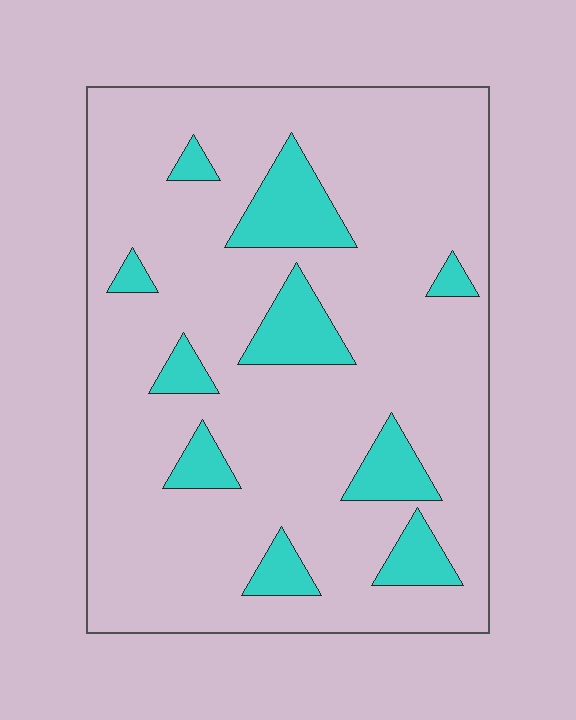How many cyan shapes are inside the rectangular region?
10.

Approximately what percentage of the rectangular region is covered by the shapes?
Approximately 15%.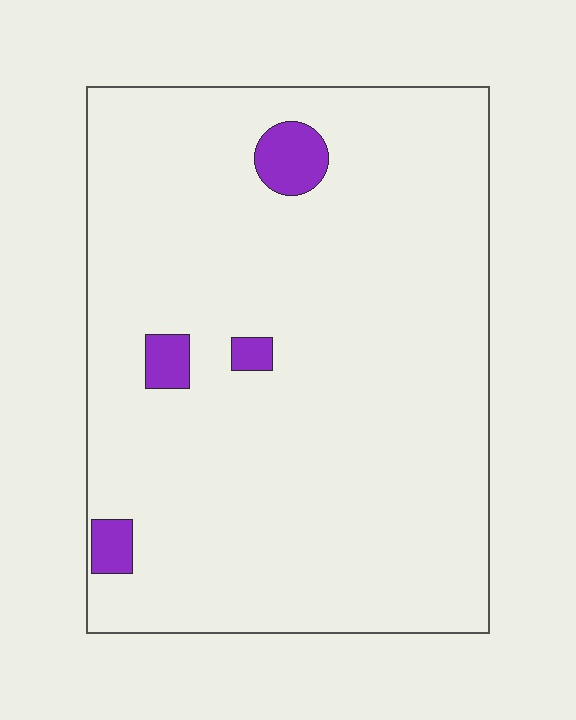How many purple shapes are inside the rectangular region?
4.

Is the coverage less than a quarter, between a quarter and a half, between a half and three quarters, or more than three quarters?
Less than a quarter.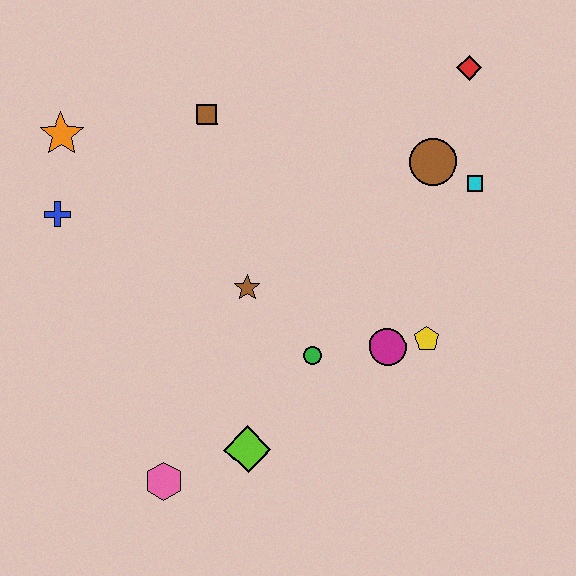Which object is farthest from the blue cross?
The red diamond is farthest from the blue cross.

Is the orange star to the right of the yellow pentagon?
No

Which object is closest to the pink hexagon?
The lime diamond is closest to the pink hexagon.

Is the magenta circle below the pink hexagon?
No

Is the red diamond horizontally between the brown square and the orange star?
No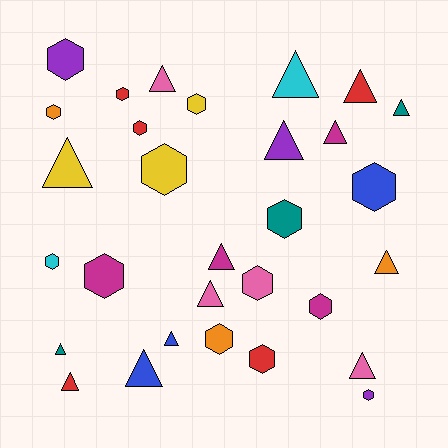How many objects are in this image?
There are 30 objects.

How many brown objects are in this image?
There are no brown objects.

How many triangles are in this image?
There are 15 triangles.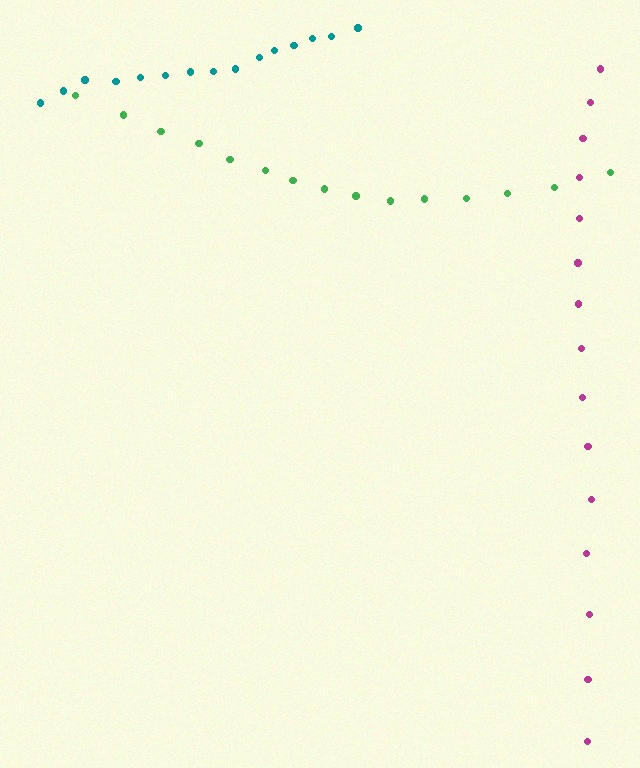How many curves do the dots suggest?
There are 3 distinct paths.